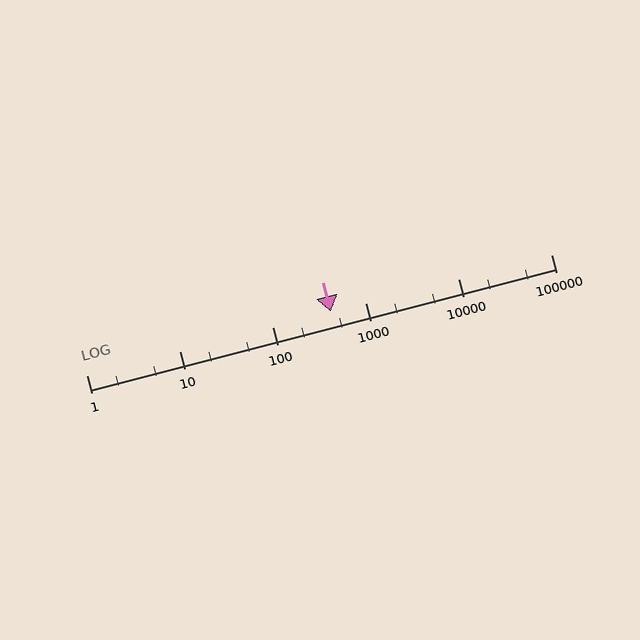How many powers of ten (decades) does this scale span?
The scale spans 5 decades, from 1 to 100000.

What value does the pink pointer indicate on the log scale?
The pointer indicates approximately 430.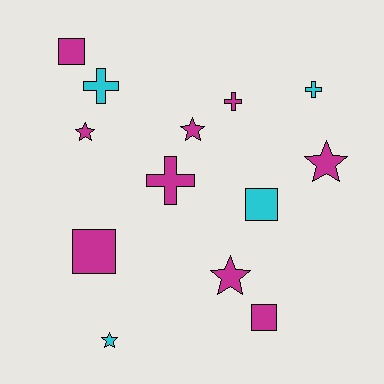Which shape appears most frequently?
Star, with 5 objects.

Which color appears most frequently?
Magenta, with 9 objects.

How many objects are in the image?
There are 13 objects.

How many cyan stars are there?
There is 1 cyan star.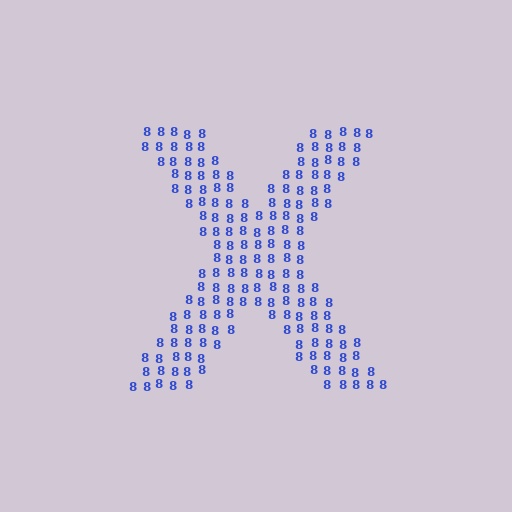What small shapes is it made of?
It is made of small digit 8's.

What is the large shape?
The large shape is the letter X.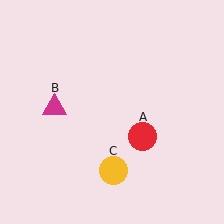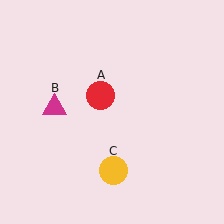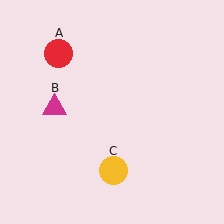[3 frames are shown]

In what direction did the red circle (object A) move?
The red circle (object A) moved up and to the left.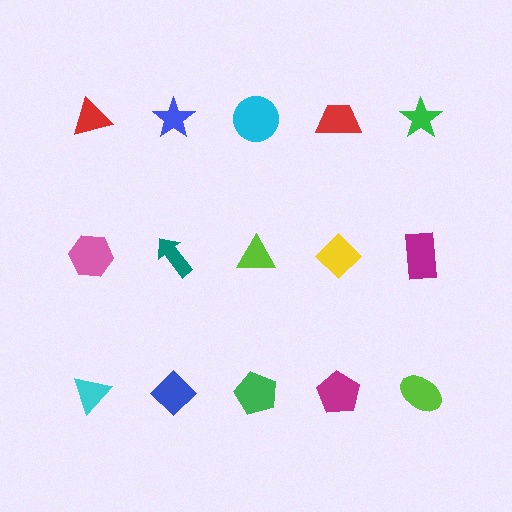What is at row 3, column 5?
A lime ellipse.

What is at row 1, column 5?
A green star.